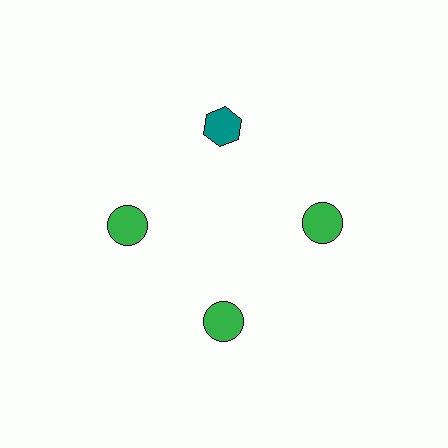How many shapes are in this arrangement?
There are 4 shapes arranged in a ring pattern.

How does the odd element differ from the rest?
It differs in both color (teal instead of green) and shape (hexagon instead of circle).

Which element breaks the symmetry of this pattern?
The teal hexagon at roughly the 12 o'clock position breaks the symmetry. All other shapes are green circles.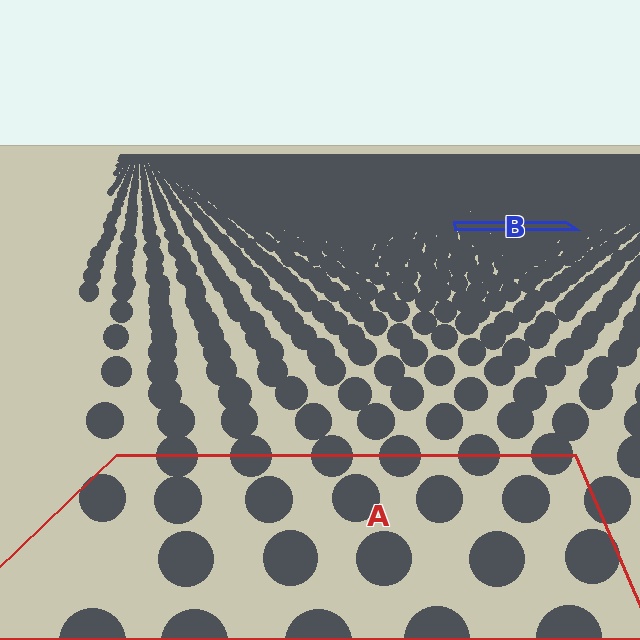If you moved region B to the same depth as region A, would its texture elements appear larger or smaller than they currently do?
They would appear larger. At a closer depth, the same texture elements are projected at a bigger on-screen size.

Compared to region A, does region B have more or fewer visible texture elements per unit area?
Region B has more texture elements per unit area — they are packed more densely because it is farther away.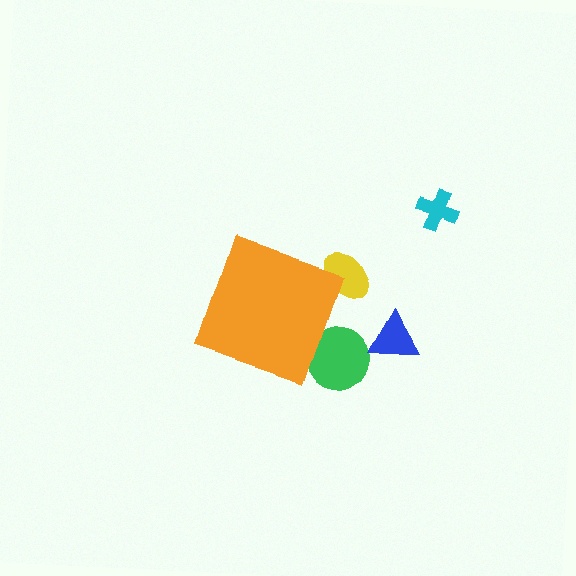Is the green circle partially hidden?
Yes, the green circle is partially hidden behind the orange diamond.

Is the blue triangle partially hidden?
No, the blue triangle is fully visible.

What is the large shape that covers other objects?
An orange diamond.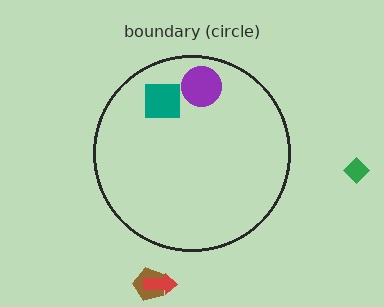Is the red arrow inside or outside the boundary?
Outside.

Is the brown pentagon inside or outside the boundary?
Outside.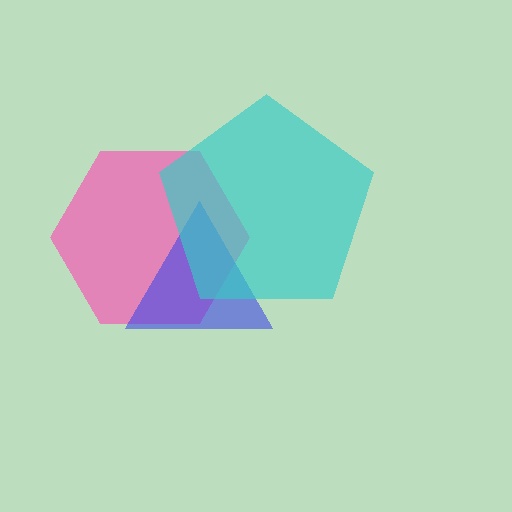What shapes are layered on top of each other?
The layered shapes are: a pink hexagon, a blue triangle, a cyan pentagon.